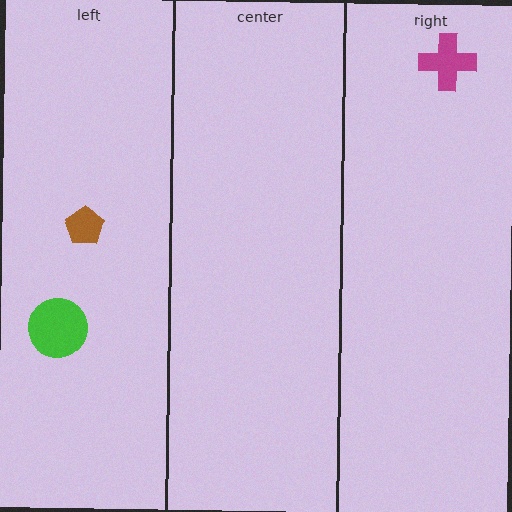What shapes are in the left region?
The green circle, the brown pentagon.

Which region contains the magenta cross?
The right region.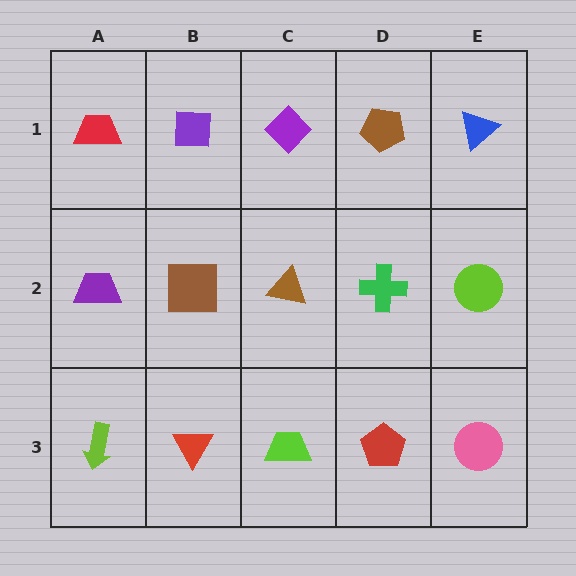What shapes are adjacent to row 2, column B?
A purple square (row 1, column B), a red triangle (row 3, column B), a purple trapezoid (row 2, column A), a brown triangle (row 2, column C).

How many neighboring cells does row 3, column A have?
2.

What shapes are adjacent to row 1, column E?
A lime circle (row 2, column E), a brown pentagon (row 1, column D).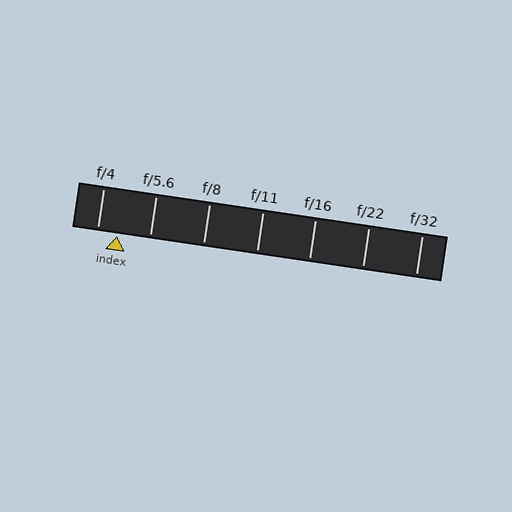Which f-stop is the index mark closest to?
The index mark is closest to f/4.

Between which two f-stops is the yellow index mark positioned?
The index mark is between f/4 and f/5.6.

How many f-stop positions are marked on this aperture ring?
There are 7 f-stop positions marked.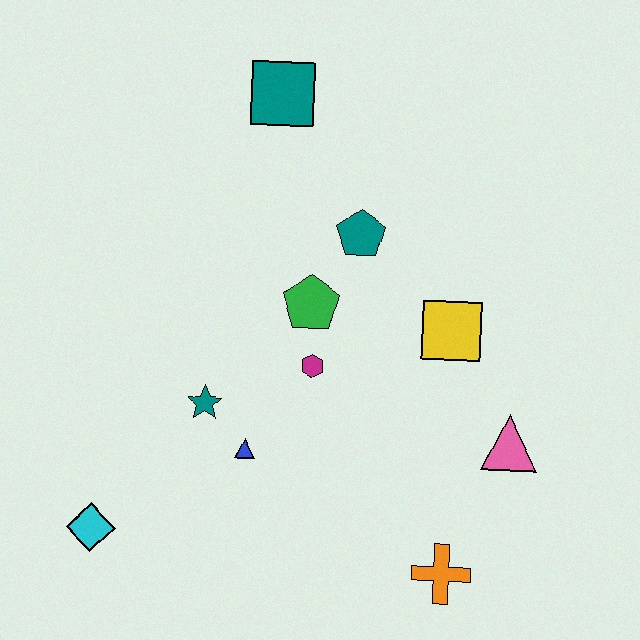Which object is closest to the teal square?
The teal pentagon is closest to the teal square.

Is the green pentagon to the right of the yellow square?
No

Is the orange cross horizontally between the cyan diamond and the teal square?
No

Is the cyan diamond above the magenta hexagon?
No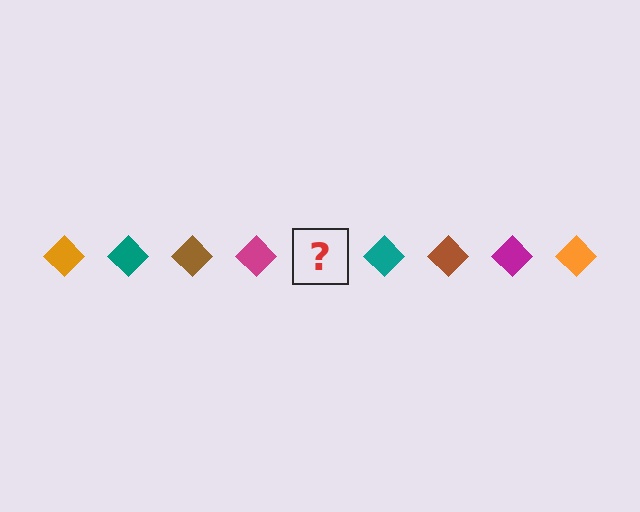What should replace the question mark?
The question mark should be replaced with an orange diamond.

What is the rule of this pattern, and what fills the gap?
The rule is that the pattern cycles through orange, teal, brown, magenta diamonds. The gap should be filled with an orange diamond.